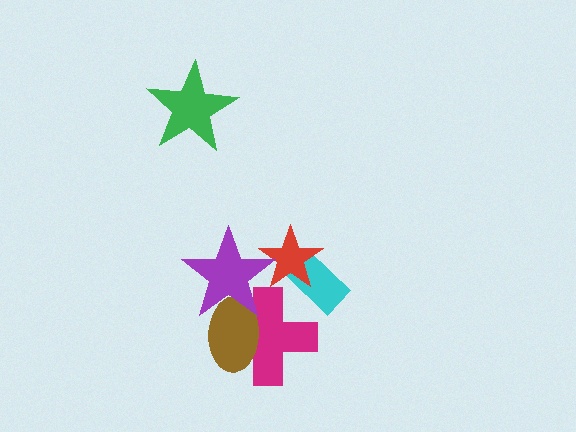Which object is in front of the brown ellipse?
The purple star is in front of the brown ellipse.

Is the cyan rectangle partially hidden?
Yes, it is partially covered by another shape.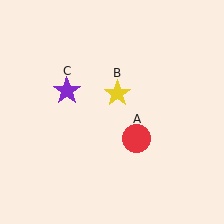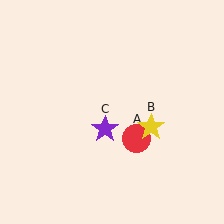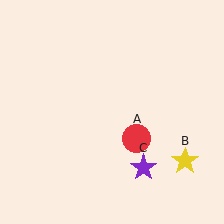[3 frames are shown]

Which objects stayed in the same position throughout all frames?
Red circle (object A) remained stationary.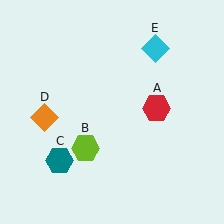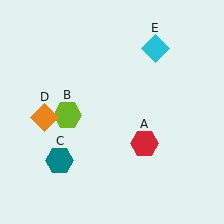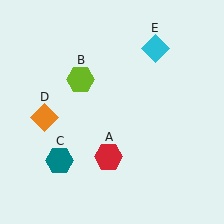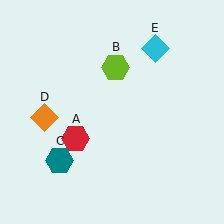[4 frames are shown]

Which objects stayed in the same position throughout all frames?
Teal hexagon (object C) and orange diamond (object D) and cyan diamond (object E) remained stationary.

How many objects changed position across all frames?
2 objects changed position: red hexagon (object A), lime hexagon (object B).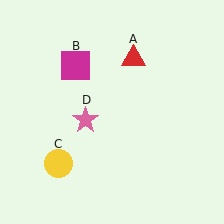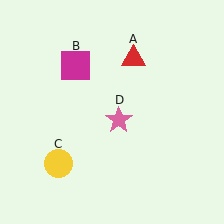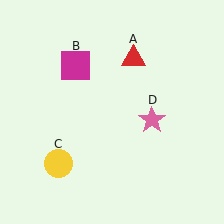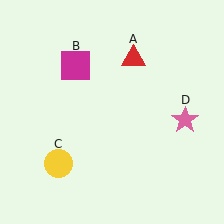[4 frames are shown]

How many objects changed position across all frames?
1 object changed position: pink star (object D).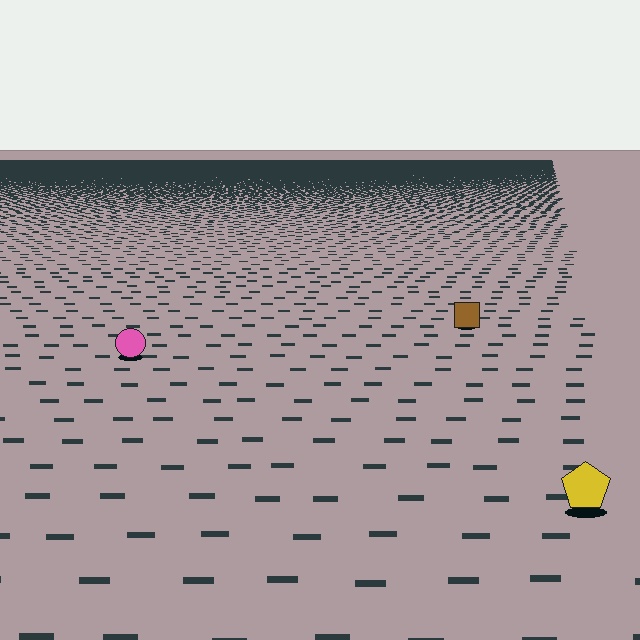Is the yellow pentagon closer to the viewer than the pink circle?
Yes. The yellow pentagon is closer — you can tell from the texture gradient: the ground texture is coarser near it.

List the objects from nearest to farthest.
From nearest to farthest: the yellow pentagon, the pink circle, the brown square.